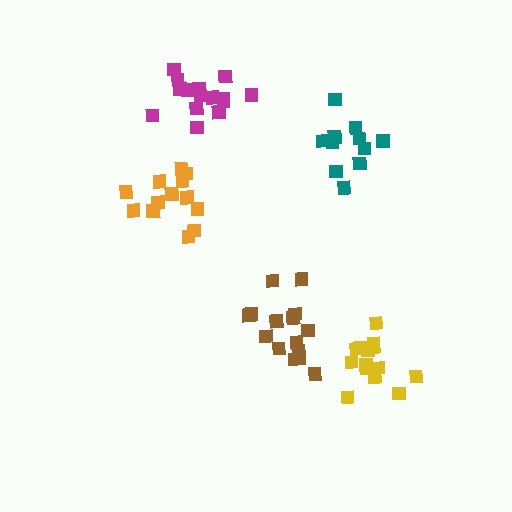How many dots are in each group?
Group 1: 11 dots, Group 2: 16 dots, Group 3: 13 dots, Group 4: 15 dots, Group 5: 14 dots (69 total).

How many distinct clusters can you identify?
There are 5 distinct clusters.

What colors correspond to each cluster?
The clusters are colored: teal, magenta, orange, brown, yellow.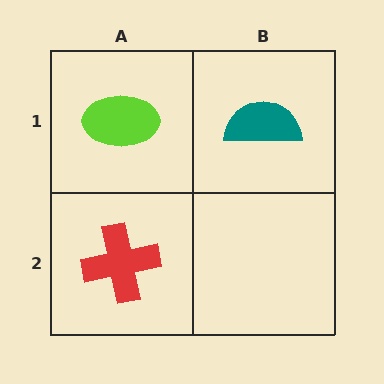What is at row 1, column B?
A teal semicircle.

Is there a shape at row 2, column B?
No, that cell is empty.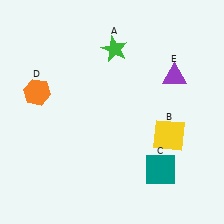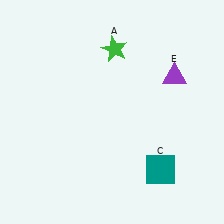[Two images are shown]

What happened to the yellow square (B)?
The yellow square (B) was removed in Image 2. It was in the bottom-right area of Image 1.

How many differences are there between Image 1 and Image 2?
There are 2 differences between the two images.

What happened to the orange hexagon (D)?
The orange hexagon (D) was removed in Image 2. It was in the top-left area of Image 1.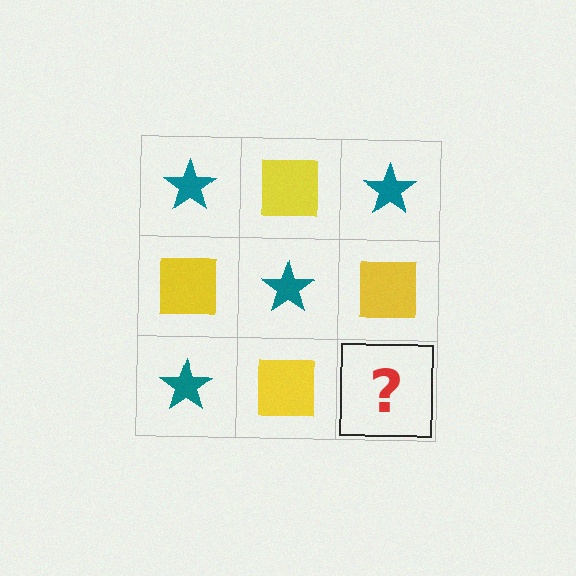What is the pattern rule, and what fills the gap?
The rule is that it alternates teal star and yellow square in a checkerboard pattern. The gap should be filled with a teal star.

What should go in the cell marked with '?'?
The missing cell should contain a teal star.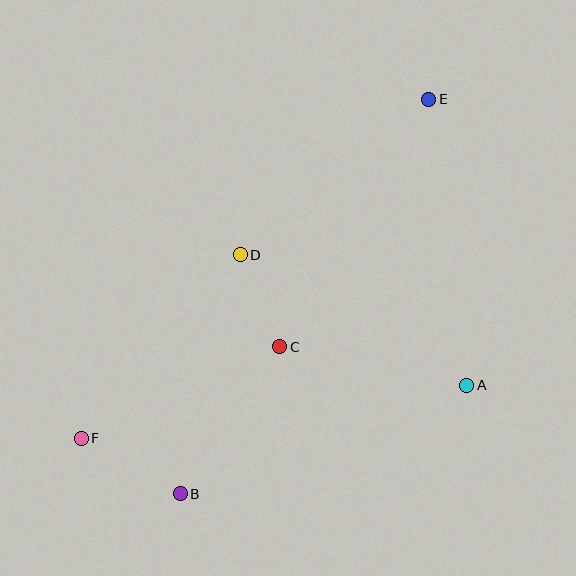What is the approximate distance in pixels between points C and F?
The distance between C and F is approximately 218 pixels.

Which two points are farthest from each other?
Points E and F are farthest from each other.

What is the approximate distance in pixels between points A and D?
The distance between A and D is approximately 262 pixels.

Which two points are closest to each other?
Points C and D are closest to each other.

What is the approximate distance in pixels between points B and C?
The distance between B and C is approximately 178 pixels.